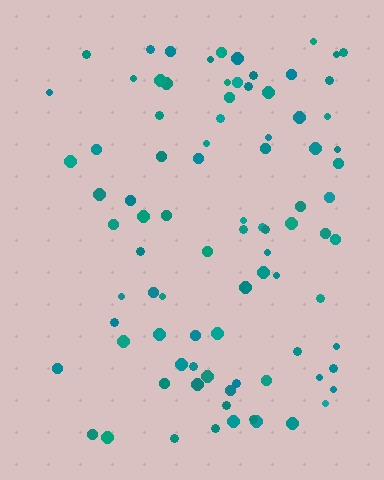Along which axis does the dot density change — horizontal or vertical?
Horizontal.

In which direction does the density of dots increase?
From left to right, with the right side densest.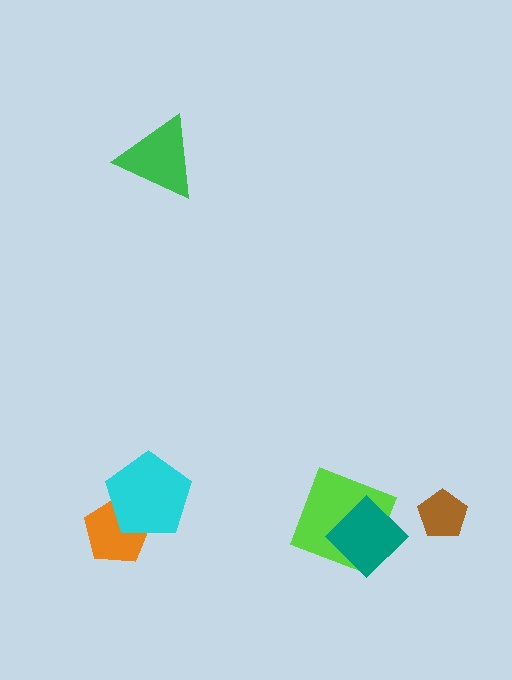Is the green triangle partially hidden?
No, no other shape covers it.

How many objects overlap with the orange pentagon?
1 object overlaps with the orange pentagon.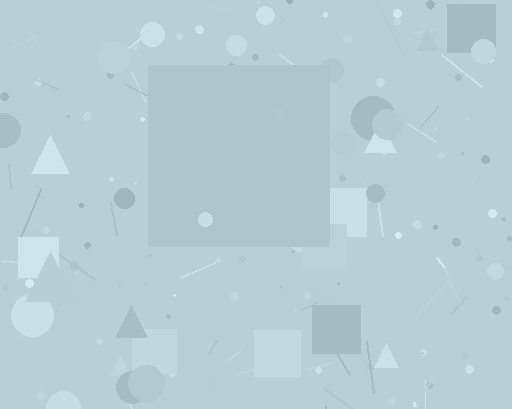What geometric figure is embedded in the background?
A square is embedded in the background.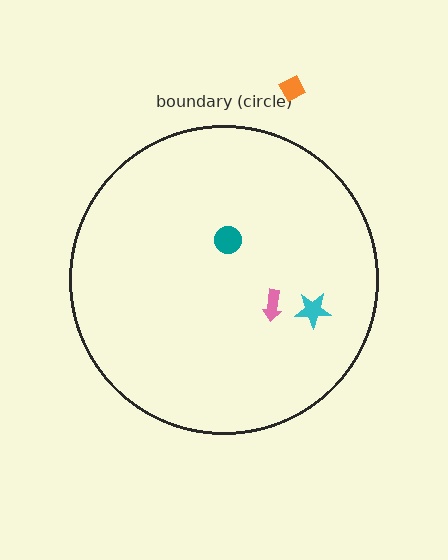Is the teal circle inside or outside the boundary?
Inside.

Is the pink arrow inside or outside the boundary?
Inside.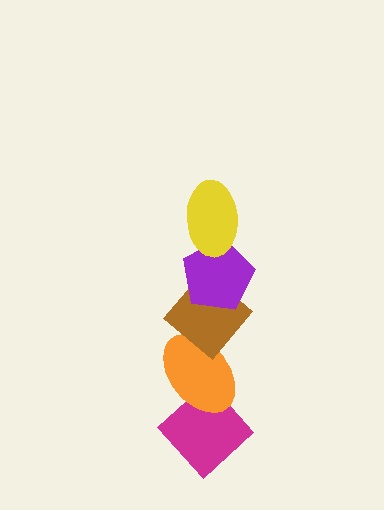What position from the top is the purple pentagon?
The purple pentagon is 2nd from the top.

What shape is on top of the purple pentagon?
The yellow ellipse is on top of the purple pentagon.